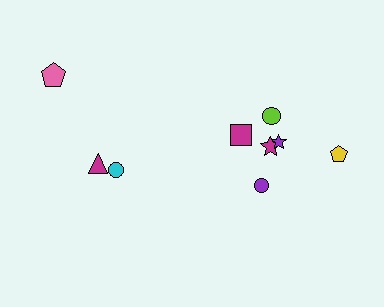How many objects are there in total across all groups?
There are 9 objects.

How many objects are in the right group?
There are 6 objects.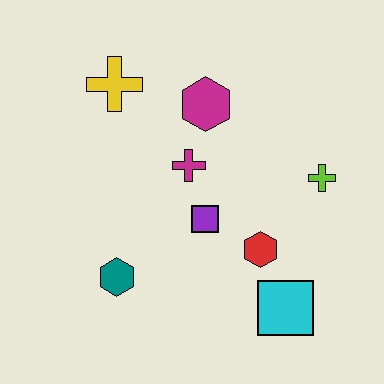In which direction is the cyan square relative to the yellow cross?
The cyan square is below the yellow cross.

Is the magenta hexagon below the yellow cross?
Yes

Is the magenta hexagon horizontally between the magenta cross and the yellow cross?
No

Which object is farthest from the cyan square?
The yellow cross is farthest from the cyan square.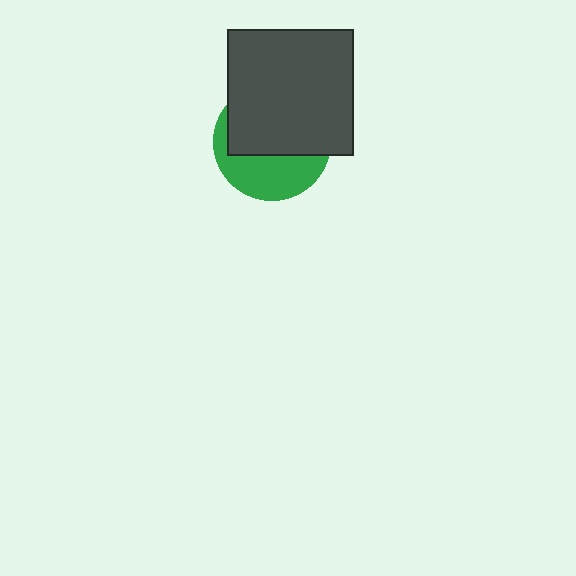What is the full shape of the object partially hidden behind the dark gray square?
The partially hidden object is a green circle.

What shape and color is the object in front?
The object in front is a dark gray square.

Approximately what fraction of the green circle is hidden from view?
Roughly 59% of the green circle is hidden behind the dark gray square.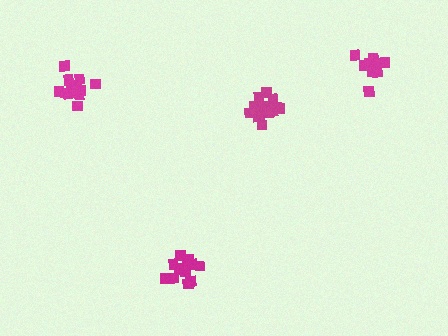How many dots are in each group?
Group 1: 13 dots, Group 2: 17 dots, Group 3: 16 dots, Group 4: 16 dots (62 total).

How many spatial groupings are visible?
There are 4 spatial groupings.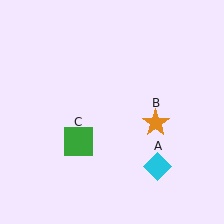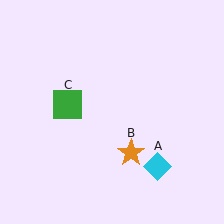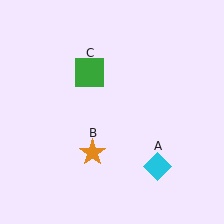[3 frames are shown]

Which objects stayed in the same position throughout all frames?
Cyan diamond (object A) remained stationary.